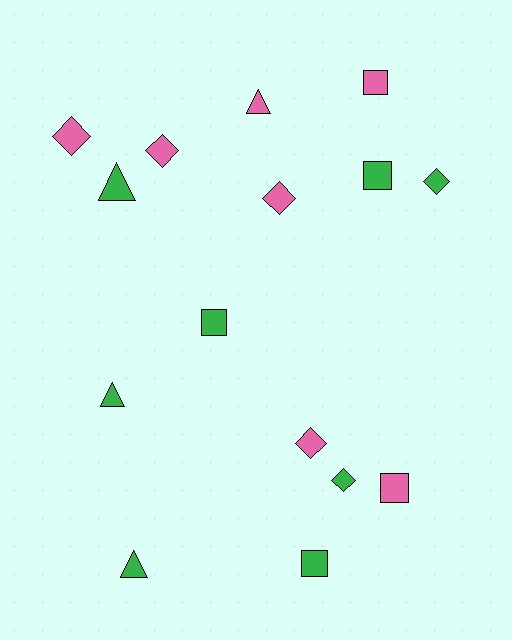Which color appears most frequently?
Green, with 8 objects.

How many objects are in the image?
There are 15 objects.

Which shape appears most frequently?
Diamond, with 6 objects.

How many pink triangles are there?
There is 1 pink triangle.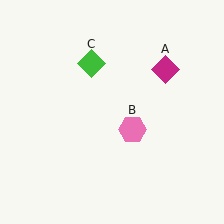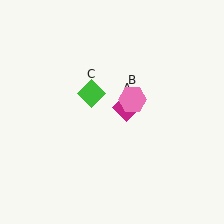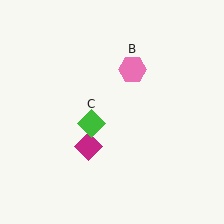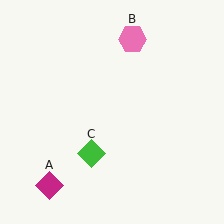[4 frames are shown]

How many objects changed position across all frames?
3 objects changed position: magenta diamond (object A), pink hexagon (object B), green diamond (object C).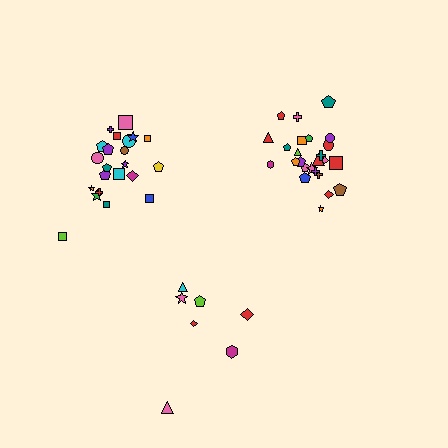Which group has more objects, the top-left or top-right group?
The top-right group.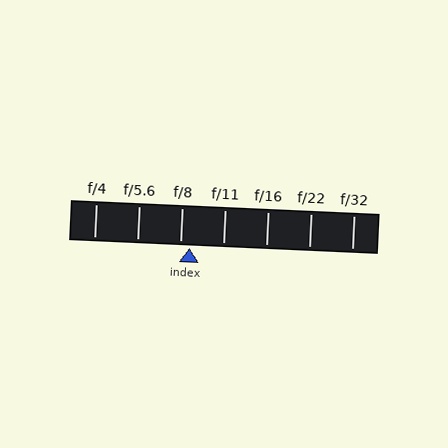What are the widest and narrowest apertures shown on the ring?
The widest aperture shown is f/4 and the narrowest is f/32.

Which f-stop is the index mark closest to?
The index mark is closest to f/8.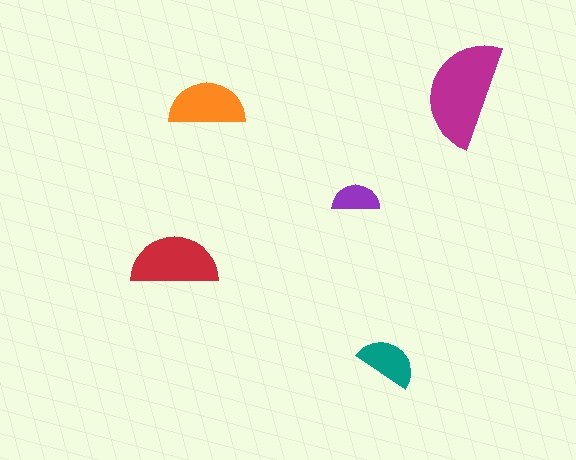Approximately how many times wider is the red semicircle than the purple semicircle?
About 2 times wider.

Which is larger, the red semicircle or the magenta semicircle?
The magenta one.